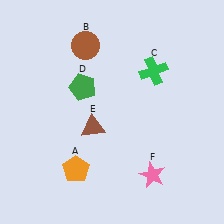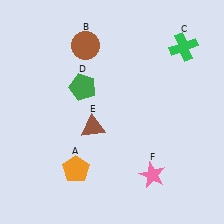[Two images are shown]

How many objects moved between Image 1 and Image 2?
1 object moved between the two images.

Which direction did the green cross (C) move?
The green cross (C) moved right.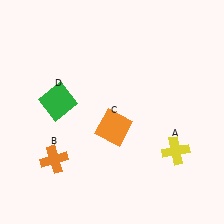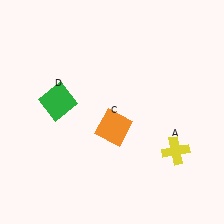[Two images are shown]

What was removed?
The orange cross (B) was removed in Image 2.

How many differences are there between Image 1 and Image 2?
There is 1 difference between the two images.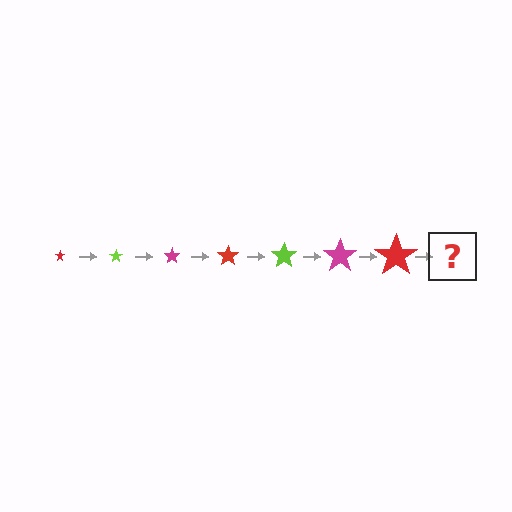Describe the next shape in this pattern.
It should be a lime star, larger than the previous one.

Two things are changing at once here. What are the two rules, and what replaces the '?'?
The two rules are that the star grows larger each step and the color cycles through red, lime, and magenta. The '?' should be a lime star, larger than the previous one.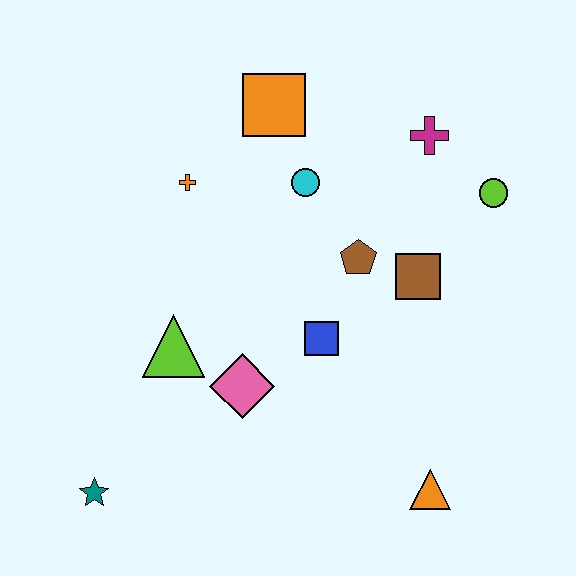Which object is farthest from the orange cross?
The orange triangle is farthest from the orange cross.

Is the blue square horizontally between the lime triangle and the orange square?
No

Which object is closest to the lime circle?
The magenta cross is closest to the lime circle.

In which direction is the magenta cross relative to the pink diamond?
The magenta cross is above the pink diamond.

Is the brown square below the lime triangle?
No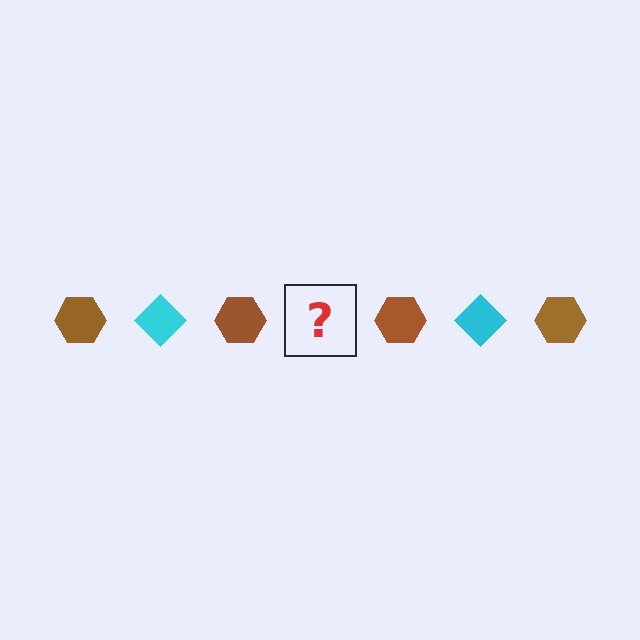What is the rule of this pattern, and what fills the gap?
The rule is that the pattern alternates between brown hexagon and cyan diamond. The gap should be filled with a cyan diamond.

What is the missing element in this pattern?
The missing element is a cyan diamond.